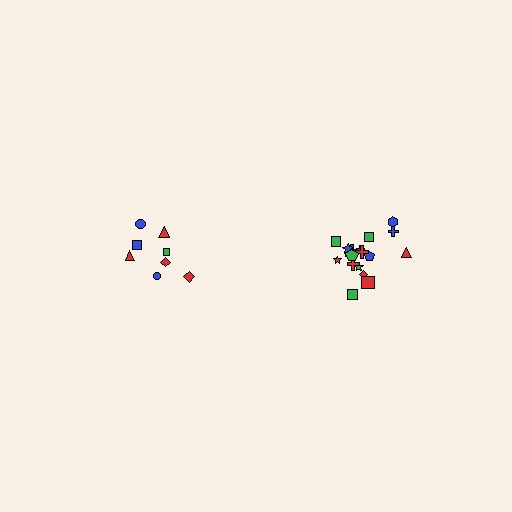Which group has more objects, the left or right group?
The right group.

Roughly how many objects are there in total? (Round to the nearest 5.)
Roughly 25 objects in total.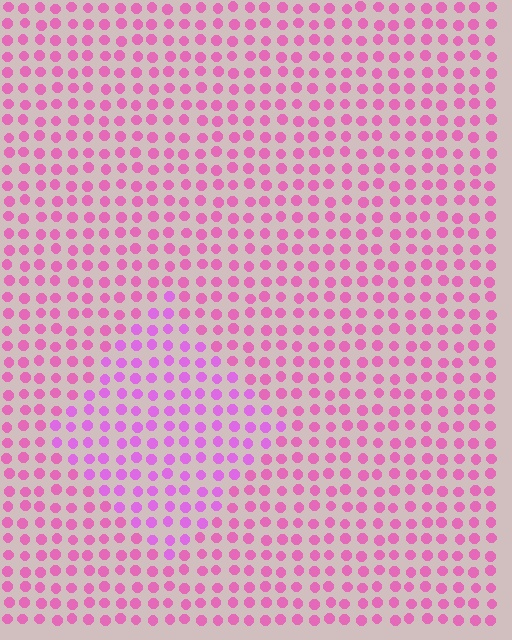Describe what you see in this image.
The image is filled with small pink elements in a uniform arrangement. A diamond-shaped region is visible where the elements are tinted to a slightly different hue, forming a subtle color boundary.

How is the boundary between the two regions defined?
The boundary is defined purely by a slight shift in hue (about 25 degrees). Spacing, size, and orientation are identical on both sides.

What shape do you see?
I see a diamond.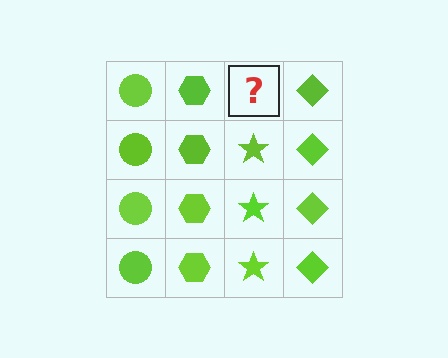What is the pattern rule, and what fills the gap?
The rule is that each column has a consistent shape. The gap should be filled with a lime star.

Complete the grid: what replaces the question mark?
The question mark should be replaced with a lime star.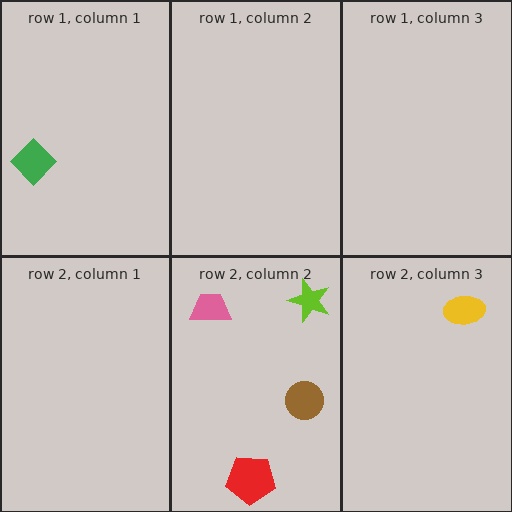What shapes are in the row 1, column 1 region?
The green diamond.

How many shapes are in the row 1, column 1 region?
1.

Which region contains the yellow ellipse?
The row 2, column 3 region.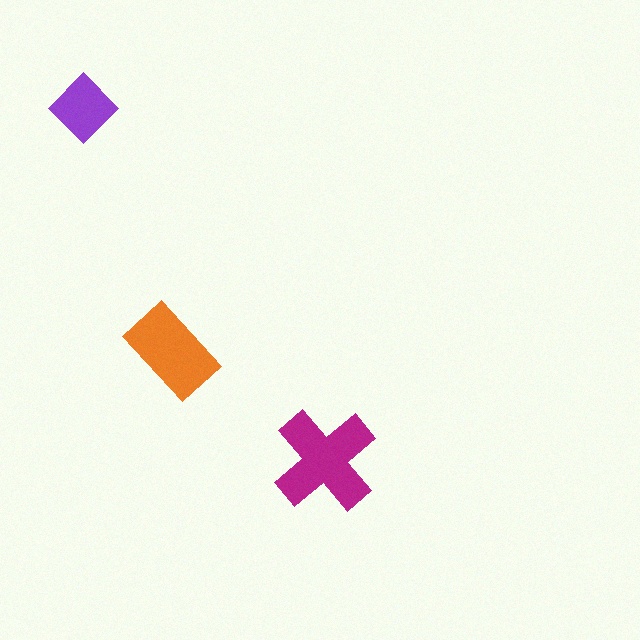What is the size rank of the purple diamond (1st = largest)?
3rd.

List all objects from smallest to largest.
The purple diamond, the orange rectangle, the magenta cross.